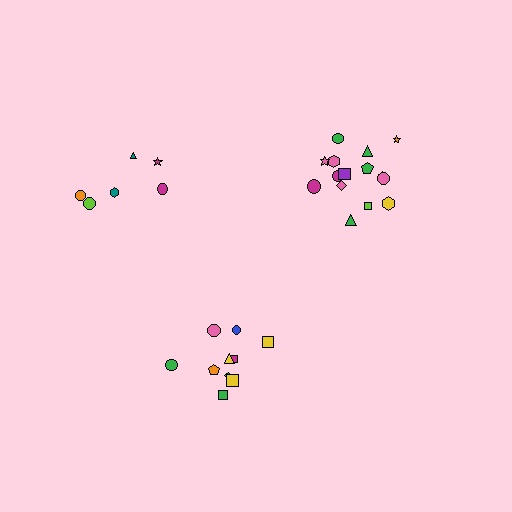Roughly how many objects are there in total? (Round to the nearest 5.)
Roughly 30 objects in total.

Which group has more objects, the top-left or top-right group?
The top-right group.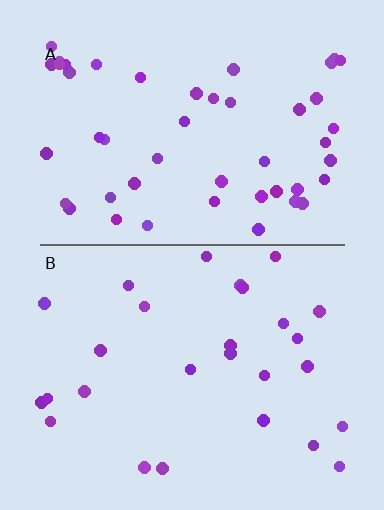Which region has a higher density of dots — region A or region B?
A (the top).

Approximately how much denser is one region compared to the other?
Approximately 1.8× — region A over region B.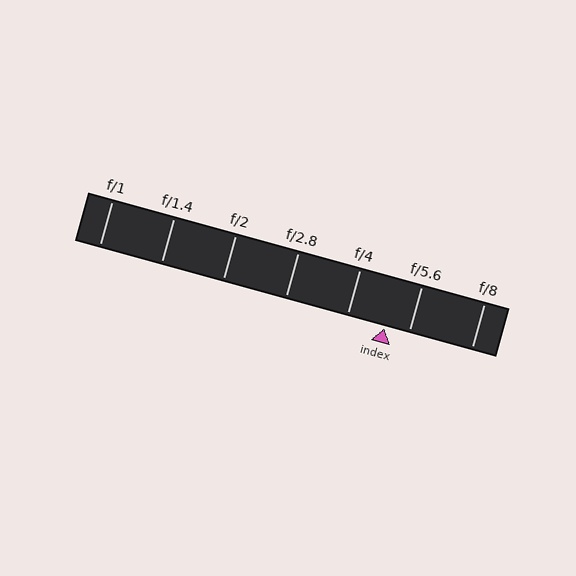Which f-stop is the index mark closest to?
The index mark is closest to f/5.6.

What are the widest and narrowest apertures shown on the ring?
The widest aperture shown is f/1 and the narrowest is f/8.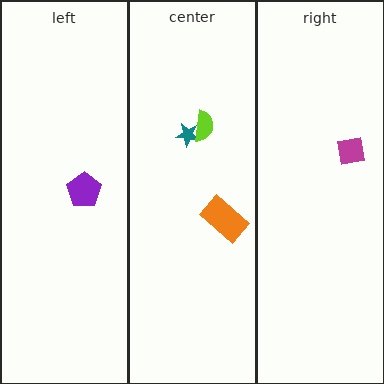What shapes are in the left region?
The purple pentagon.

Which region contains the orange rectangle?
The center region.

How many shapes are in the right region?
1.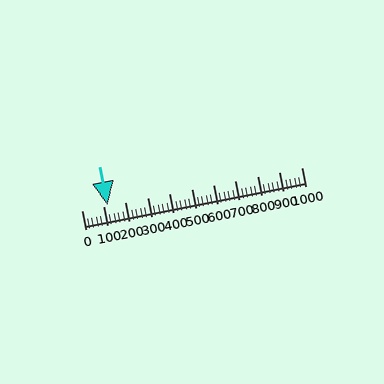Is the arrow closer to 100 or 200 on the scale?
The arrow is closer to 100.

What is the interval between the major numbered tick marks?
The major tick marks are spaced 100 units apart.